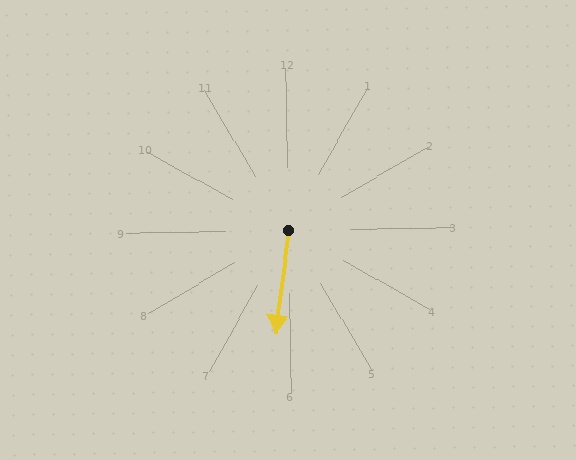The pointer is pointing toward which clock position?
Roughly 6 o'clock.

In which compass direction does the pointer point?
South.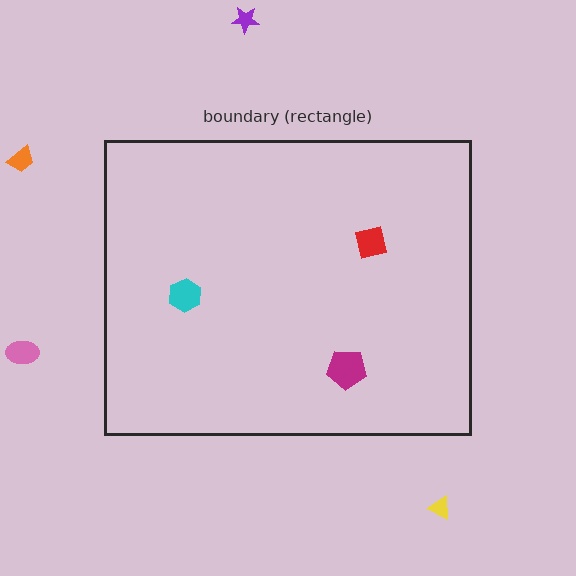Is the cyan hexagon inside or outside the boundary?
Inside.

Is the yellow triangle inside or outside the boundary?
Outside.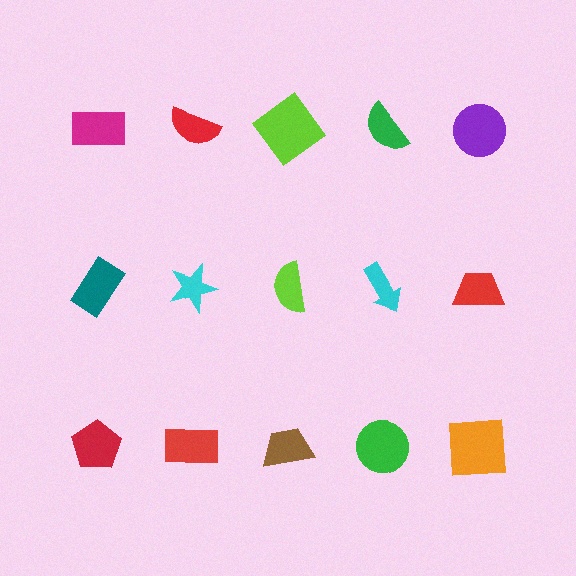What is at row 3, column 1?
A red pentagon.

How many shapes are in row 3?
5 shapes.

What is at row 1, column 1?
A magenta rectangle.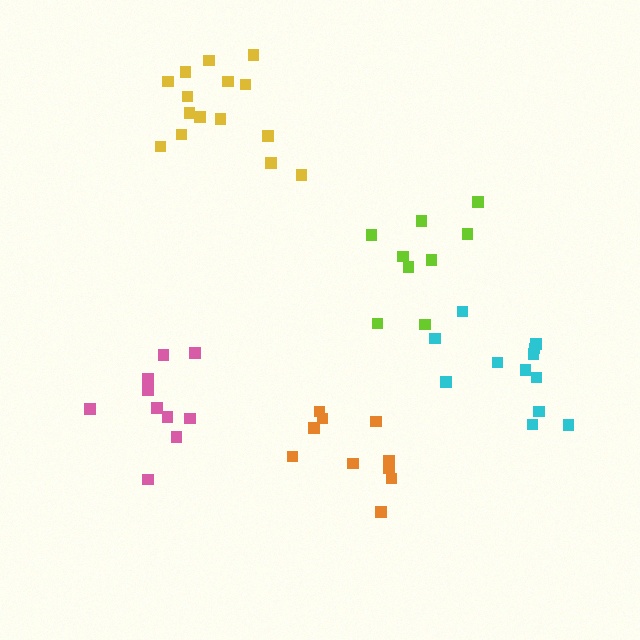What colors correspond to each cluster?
The clusters are colored: orange, lime, pink, yellow, cyan.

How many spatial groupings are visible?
There are 5 spatial groupings.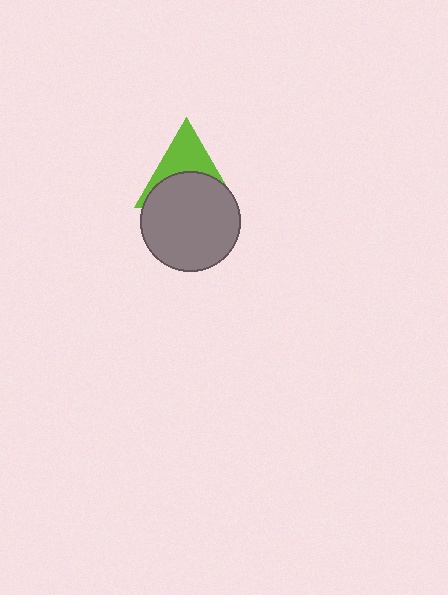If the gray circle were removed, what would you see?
You would see the complete lime triangle.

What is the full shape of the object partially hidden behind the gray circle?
The partially hidden object is a lime triangle.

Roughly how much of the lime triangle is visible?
About half of it is visible (roughly 46%).